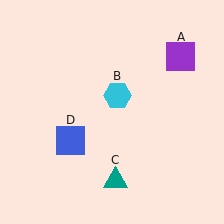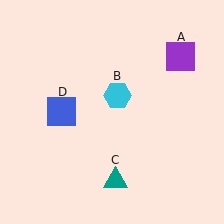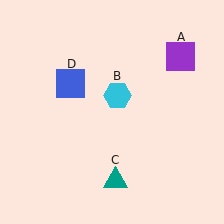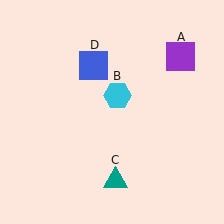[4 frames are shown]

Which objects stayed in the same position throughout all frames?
Purple square (object A) and cyan hexagon (object B) and teal triangle (object C) remained stationary.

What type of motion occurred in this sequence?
The blue square (object D) rotated clockwise around the center of the scene.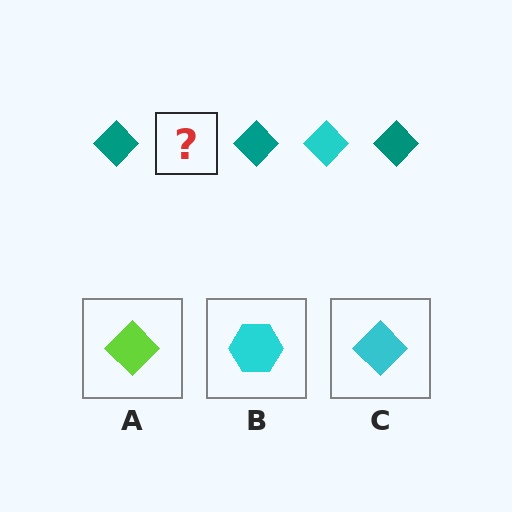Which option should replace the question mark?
Option C.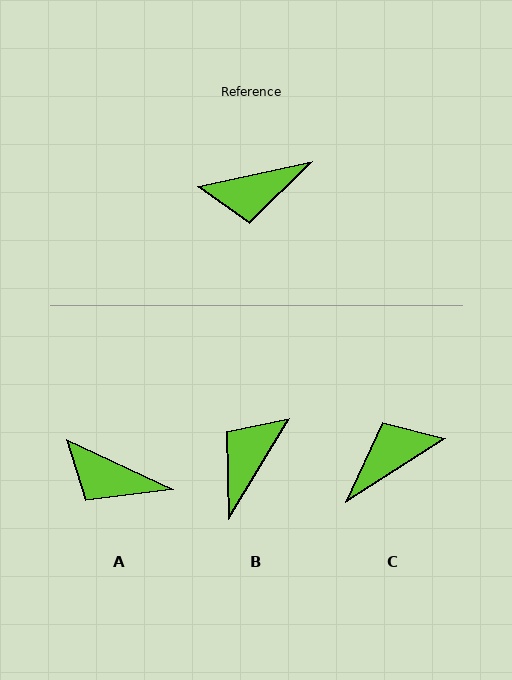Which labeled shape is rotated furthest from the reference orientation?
C, about 159 degrees away.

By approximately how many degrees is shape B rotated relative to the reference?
Approximately 134 degrees clockwise.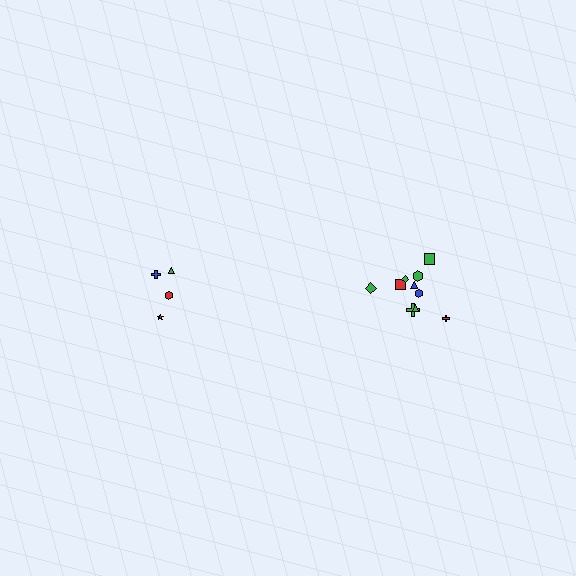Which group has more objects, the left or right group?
The right group.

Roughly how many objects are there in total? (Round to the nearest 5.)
Roughly 15 objects in total.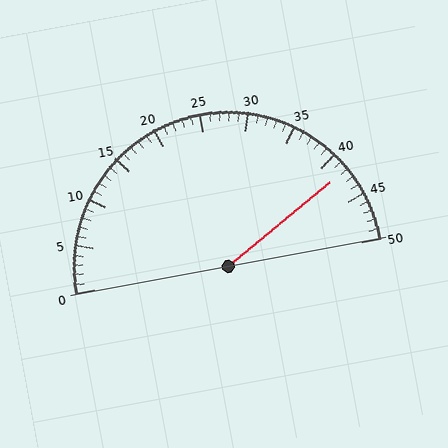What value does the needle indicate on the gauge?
The needle indicates approximately 42.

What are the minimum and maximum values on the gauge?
The gauge ranges from 0 to 50.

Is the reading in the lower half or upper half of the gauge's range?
The reading is in the upper half of the range (0 to 50).